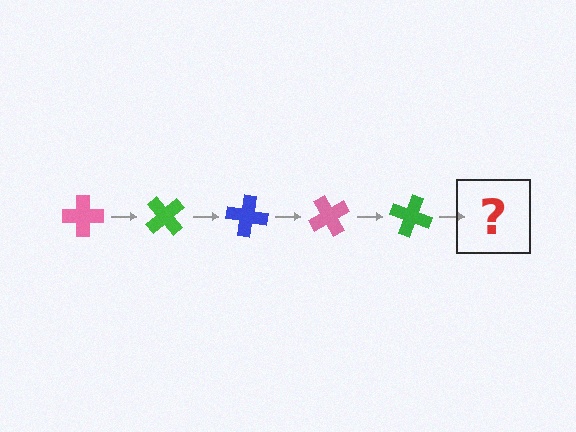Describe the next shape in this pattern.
It should be a blue cross, rotated 250 degrees from the start.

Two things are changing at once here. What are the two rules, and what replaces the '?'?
The two rules are that it rotates 50 degrees each step and the color cycles through pink, green, and blue. The '?' should be a blue cross, rotated 250 degrees from the start.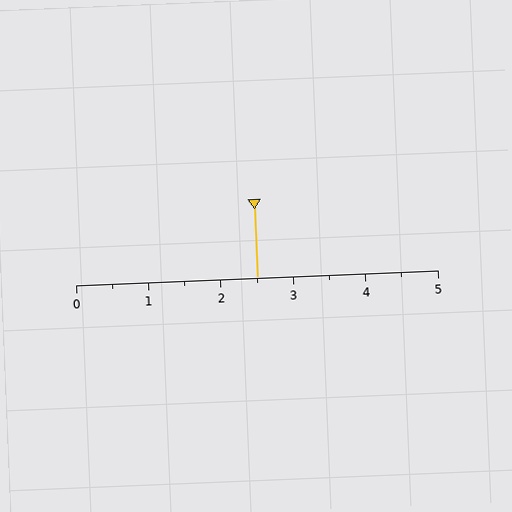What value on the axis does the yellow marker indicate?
The marker indicates approximately 2.5.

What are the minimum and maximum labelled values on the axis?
The axis runs from 0 to 5.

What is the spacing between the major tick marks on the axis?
The major ticks are spaced 1 apart.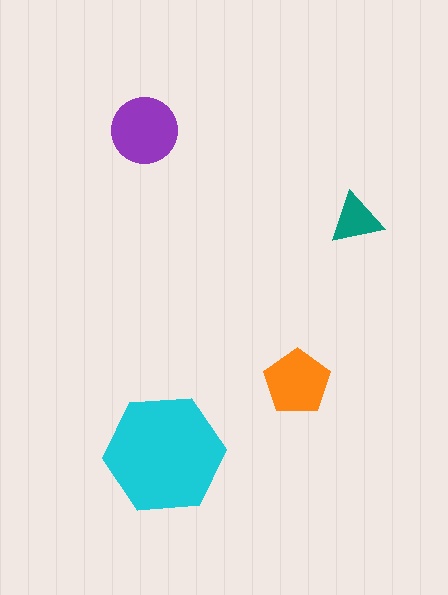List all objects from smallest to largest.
The teal triangle, the orange pentagon, the purple circle, the cyan hexagon.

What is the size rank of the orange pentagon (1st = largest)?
3rd.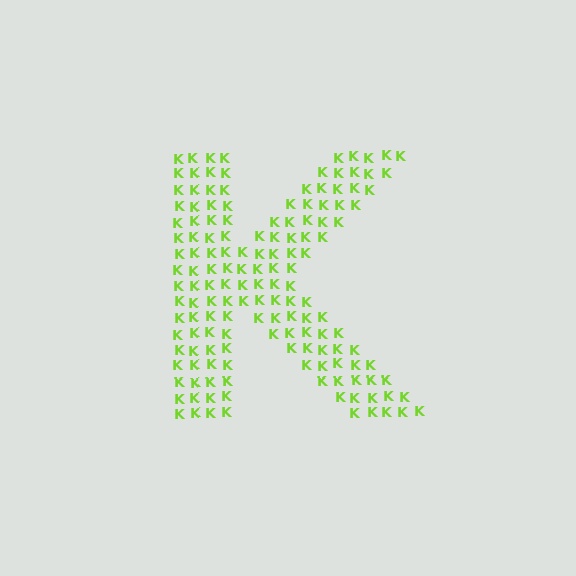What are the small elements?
The small elements are letter K's.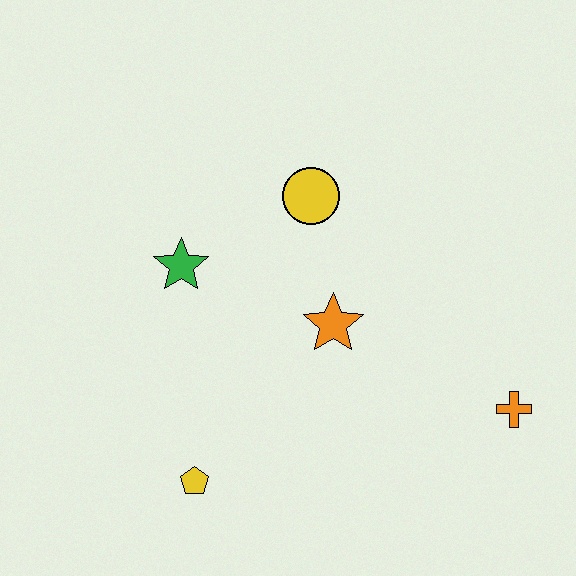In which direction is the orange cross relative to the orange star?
The orange cross is to the right of the orange star.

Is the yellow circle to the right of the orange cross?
No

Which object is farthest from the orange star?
The yellow pentagon is farthest from the orange star.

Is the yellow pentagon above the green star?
No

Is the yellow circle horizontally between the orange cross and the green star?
Yes